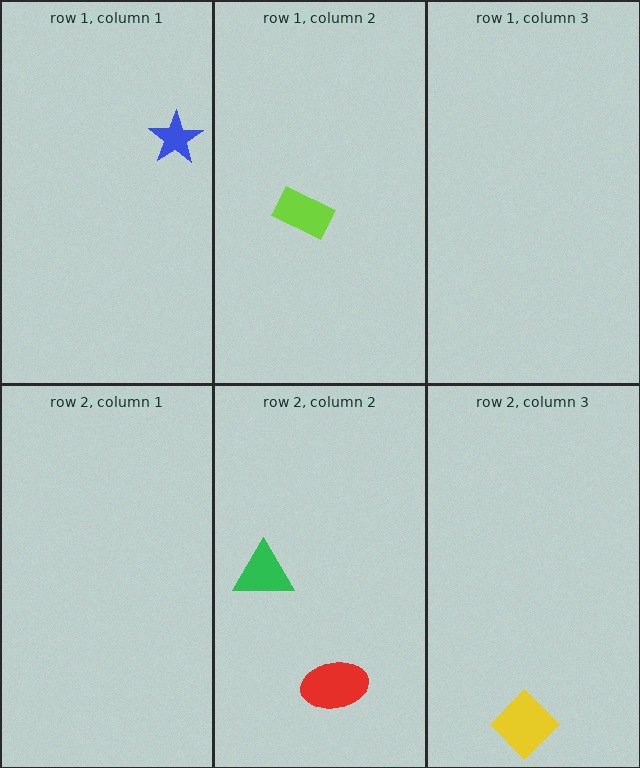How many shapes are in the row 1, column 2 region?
1.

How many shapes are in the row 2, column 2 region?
2.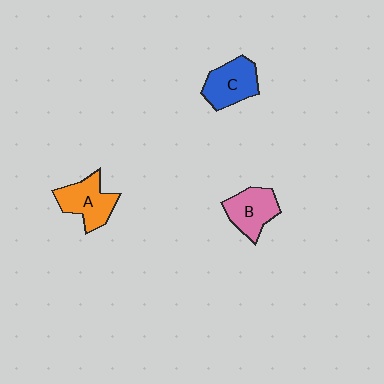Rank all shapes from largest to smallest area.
From largest to smallest: A (orange), C (blue), B (pink).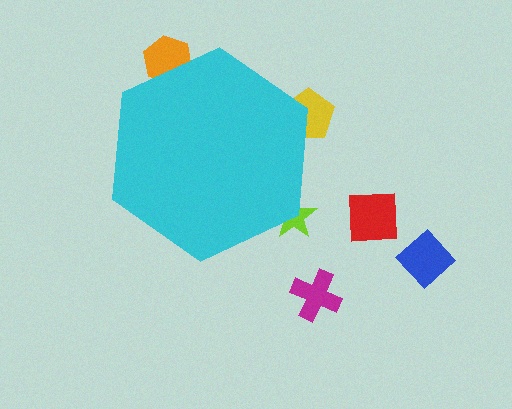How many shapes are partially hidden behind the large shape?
3 shapes are partially hidden.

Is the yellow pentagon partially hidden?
Yes, the yellow pentagon is partially hidden behind the cyan hexagon.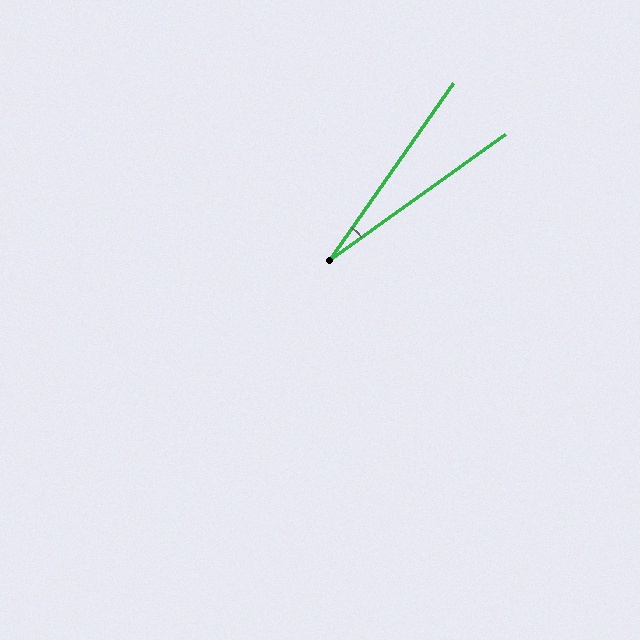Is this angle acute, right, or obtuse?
It is acute.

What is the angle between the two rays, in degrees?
Approximately 20 degrees.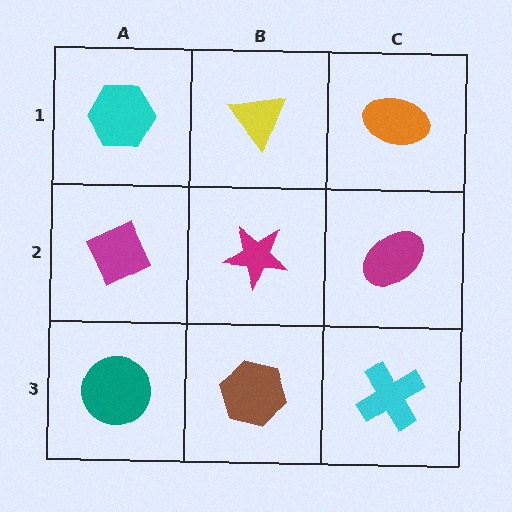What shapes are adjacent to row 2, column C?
An orange ellipse (row 1, column C), a cyan cross (row 3, column C), a magenta star (row 2, column B).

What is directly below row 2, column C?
A cyan cross.